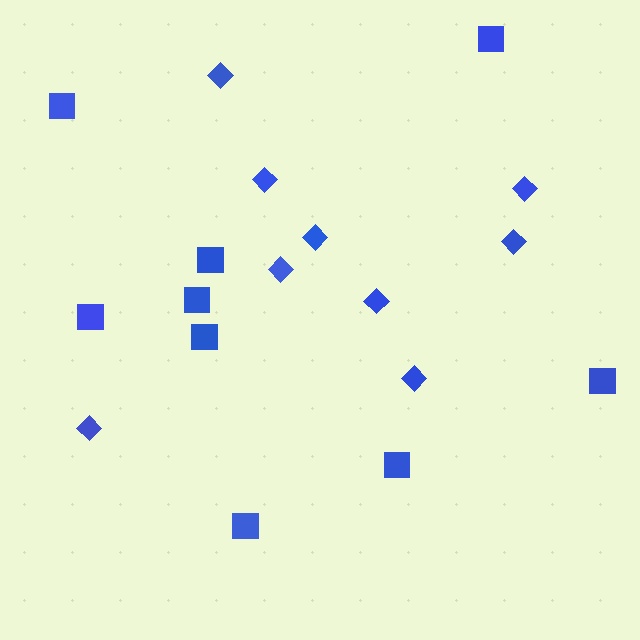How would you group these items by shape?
There are 2 groups: one group of squares (9) and one group of diamonds (9).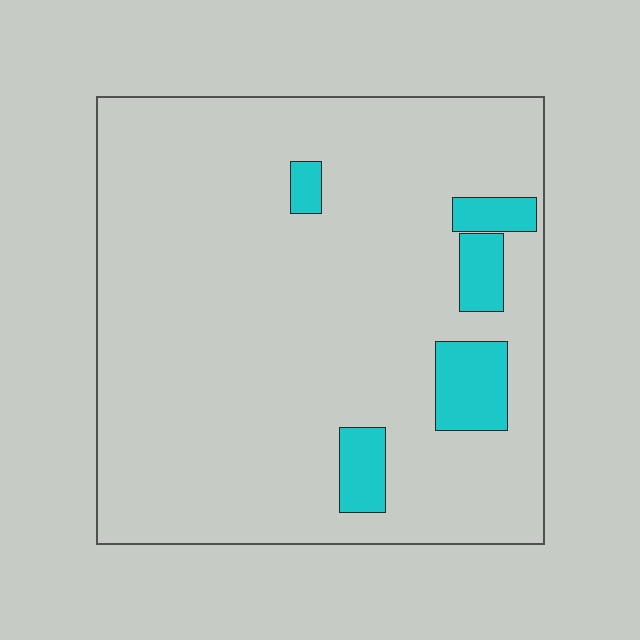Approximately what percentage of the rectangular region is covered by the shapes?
Approximately 10%.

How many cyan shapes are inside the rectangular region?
5.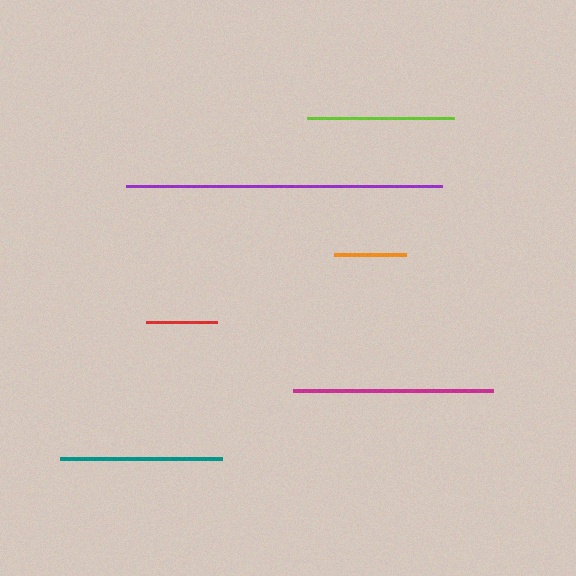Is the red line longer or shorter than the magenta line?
The magenta line is longer than the red line.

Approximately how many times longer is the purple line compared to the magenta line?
The purple line is approximately 1.6 times the length of the magenta line.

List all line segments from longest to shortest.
From longest to shortest: purple, magenta, teal, lime, orange, red.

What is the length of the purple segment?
The purple segment is approximately 316 pixels long.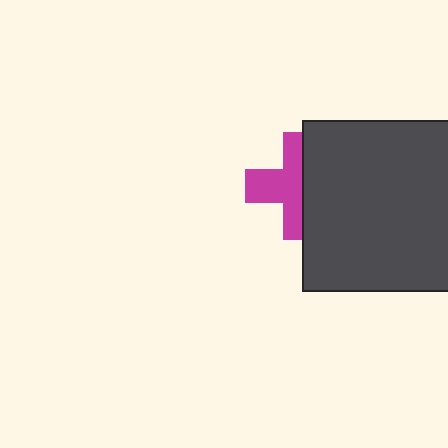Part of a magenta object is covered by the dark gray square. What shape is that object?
It is a cross.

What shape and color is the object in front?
The object in front is a dark gray square.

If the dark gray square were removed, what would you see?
You would see the complete magenta cross.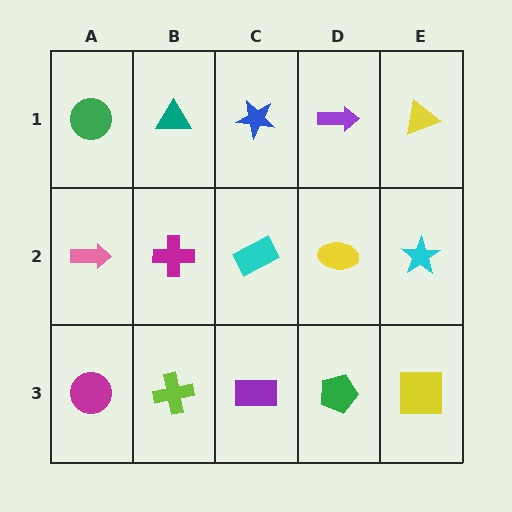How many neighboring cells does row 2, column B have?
4.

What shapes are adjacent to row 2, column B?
A teal triangle (row 1, column B), a lime cross (row 3, column B), a pink arrow (row 2, column A), a cyan rectangle (row 2, column C).